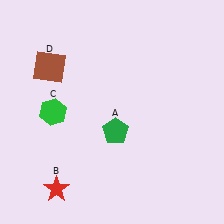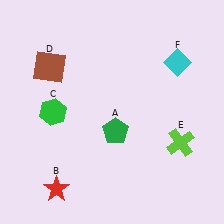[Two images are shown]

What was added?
A lime cross (E), a cyan diamond (F) were added in Image 2.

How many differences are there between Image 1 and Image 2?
There are 2 differences between the two images.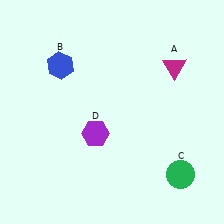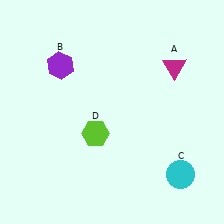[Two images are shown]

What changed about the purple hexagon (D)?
In Image 1, D is purple. In Image 2, it changed to lime.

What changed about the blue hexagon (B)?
In Image 1, B is blue. In Image 2, it changed to purple.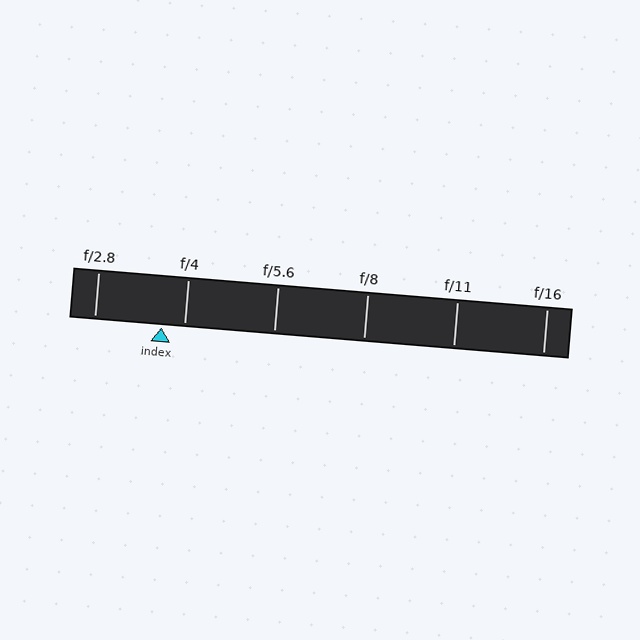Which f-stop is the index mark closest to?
The index mark is closest to f/4.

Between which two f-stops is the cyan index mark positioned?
The index mark is between f/2.8 and f/4.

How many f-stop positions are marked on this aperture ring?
There are 6 f-stop positions marked.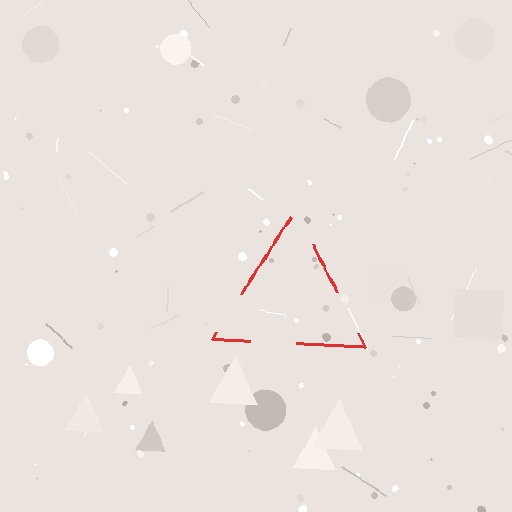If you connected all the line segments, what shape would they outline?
They would outline a triangle.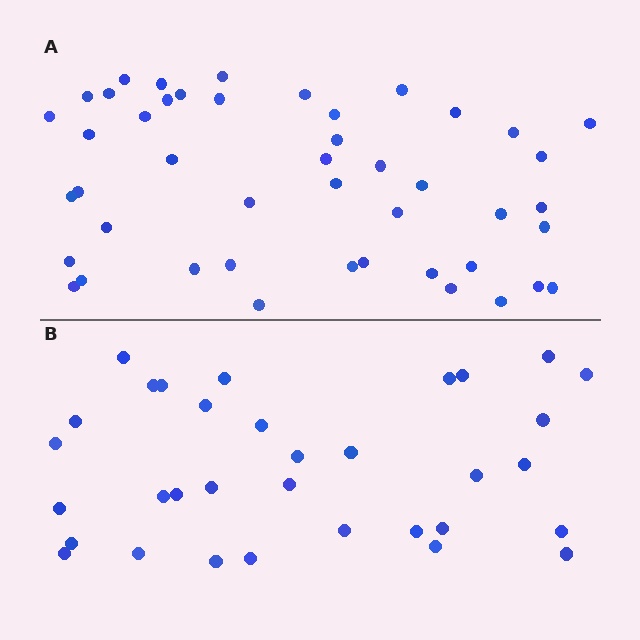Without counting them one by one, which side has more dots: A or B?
Region A (the top region) has more dots.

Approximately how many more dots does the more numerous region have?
Region A has approximately 15 more dots than region B.